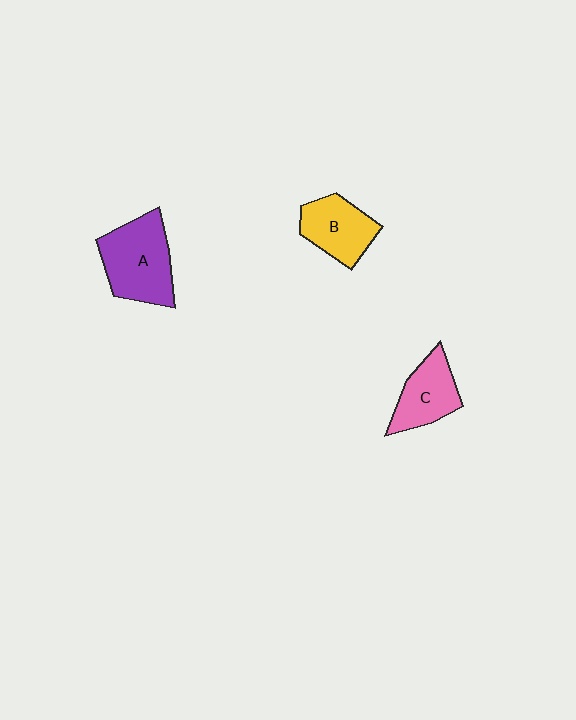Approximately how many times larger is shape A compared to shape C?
Approximately 1.5 times.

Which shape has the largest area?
Shape A (purple).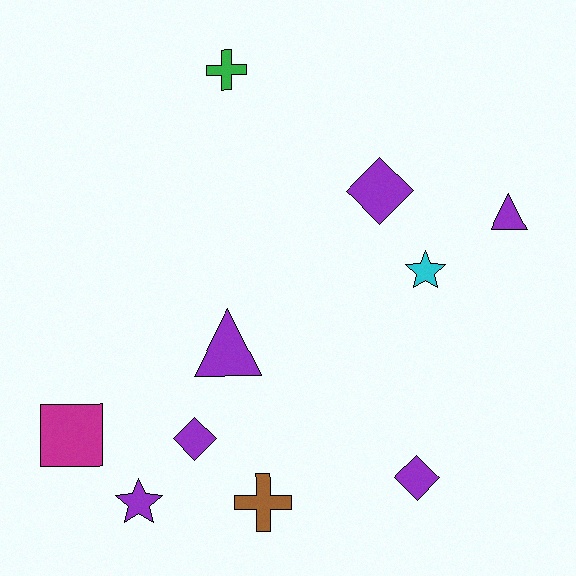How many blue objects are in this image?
There are no blue objects.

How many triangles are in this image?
There are 2 triangles.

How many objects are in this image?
There are 10 objects.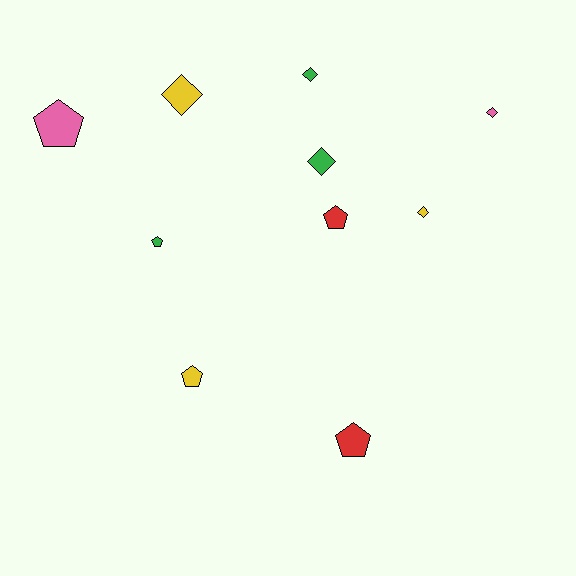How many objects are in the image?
There are 10 objects.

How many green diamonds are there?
There are 2 green diamonds.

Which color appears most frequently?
Green, with 3 objects.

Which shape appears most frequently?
Diamond, with 5 objects.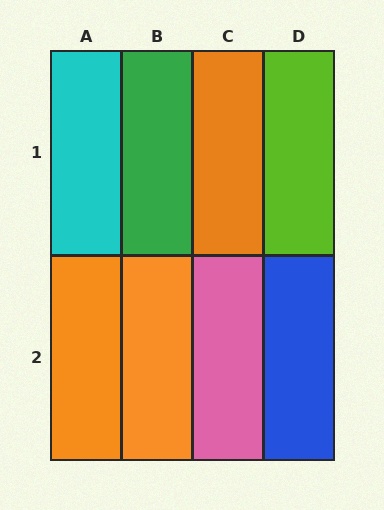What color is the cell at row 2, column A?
Orange.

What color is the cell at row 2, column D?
Blue.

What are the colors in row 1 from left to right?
Cyan, green, orange, lime.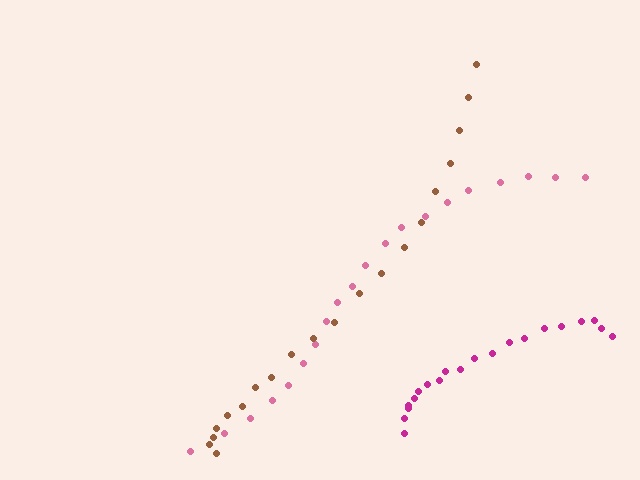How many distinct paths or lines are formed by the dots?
There are 3 distinct paths.